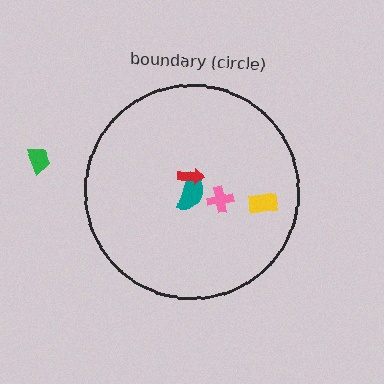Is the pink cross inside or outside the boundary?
Inside.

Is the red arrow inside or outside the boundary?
Inside.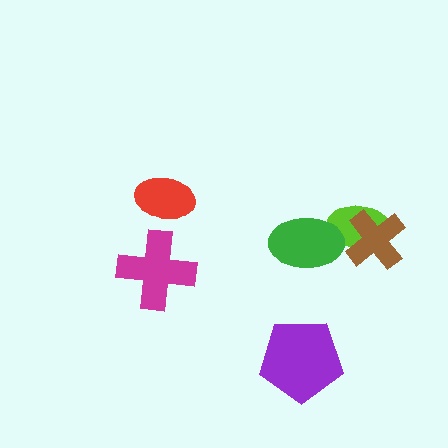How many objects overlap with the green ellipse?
1 object overlaps with the green ellipse.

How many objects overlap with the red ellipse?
0 objects overlap with the red ellipse.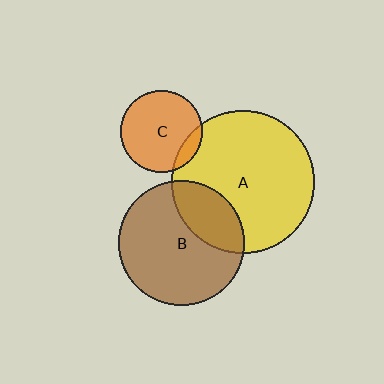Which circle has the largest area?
Circle A (yellow).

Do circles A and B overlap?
Yes.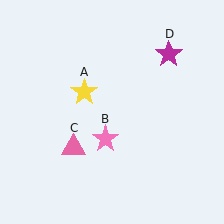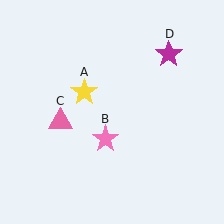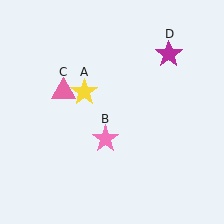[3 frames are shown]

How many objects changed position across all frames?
1 object changed position: pink triangle (object C).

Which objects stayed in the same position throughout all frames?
Yellow star (object A) and pink star (object B) and magenta star (object D) remained stationary.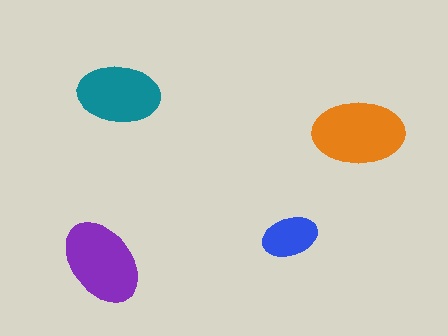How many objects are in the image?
There are 4 objects in the image.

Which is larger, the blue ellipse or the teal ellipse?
The teal one.